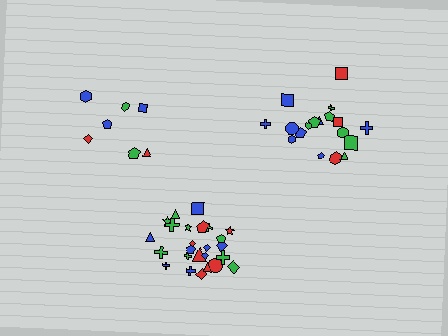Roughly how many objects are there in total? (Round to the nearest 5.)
Roughly 50 objects in total.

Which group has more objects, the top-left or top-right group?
The top-right group.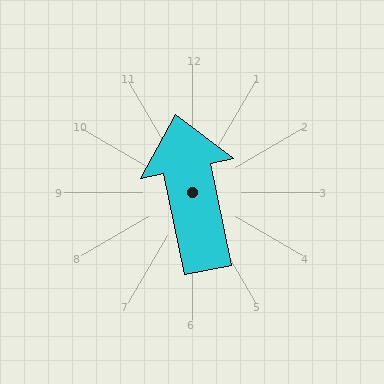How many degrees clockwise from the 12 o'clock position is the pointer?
Approximately 348 degrees.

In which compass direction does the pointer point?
North.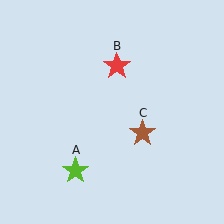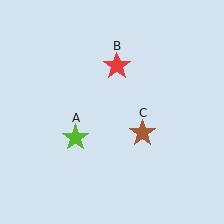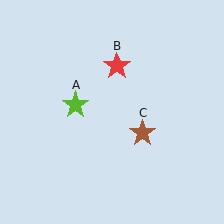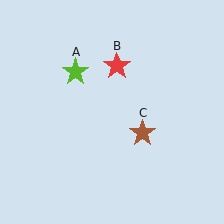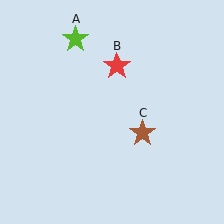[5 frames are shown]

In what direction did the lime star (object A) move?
The lime star (object A) moved up.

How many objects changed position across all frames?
1 object changed position: lime star (object A).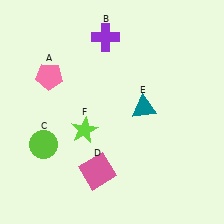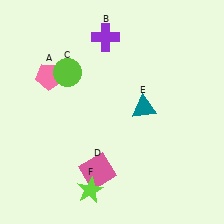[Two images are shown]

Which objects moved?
The objects that moved are: the lime circle (C), the lime star (F).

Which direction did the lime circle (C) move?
The lime circle (C) moved up.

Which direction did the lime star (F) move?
The lime star (F) moved down.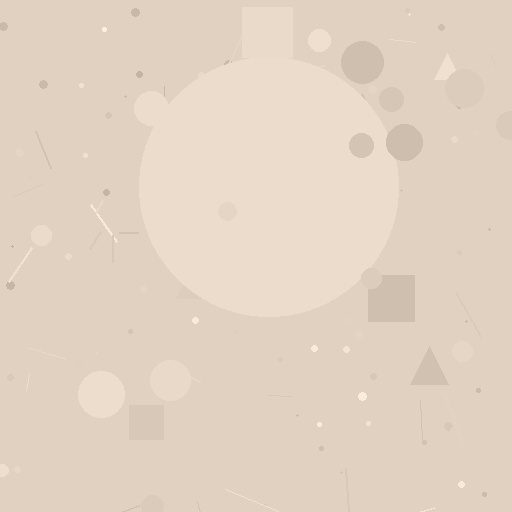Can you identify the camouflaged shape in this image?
The camouflaged shape is a circle.